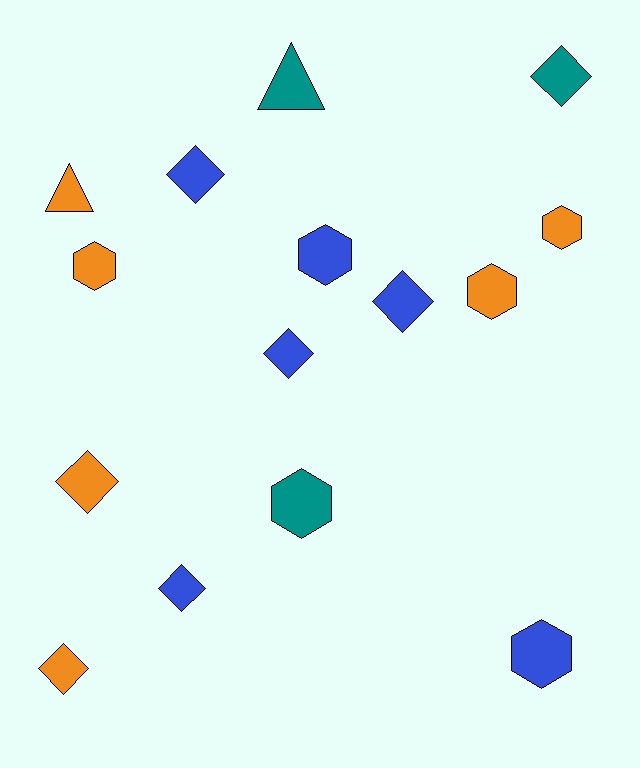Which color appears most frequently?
Orange, with 6 objects.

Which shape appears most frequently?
Diamond, with 7 objects.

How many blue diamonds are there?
There are 4 blue diamonds.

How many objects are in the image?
There are 15 objects.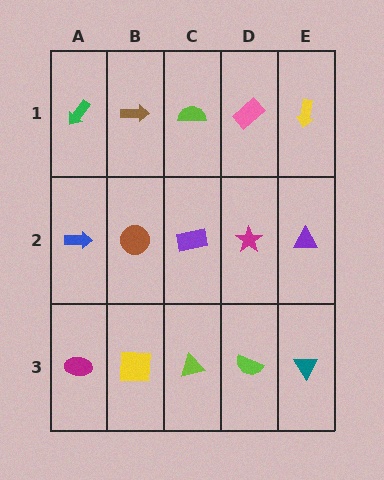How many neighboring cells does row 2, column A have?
3.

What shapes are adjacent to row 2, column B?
A brown arrow (row 1, column B), a yellow square (row 3, column B), a blue arrow (row 2, column A), a purple rectangle (row 2, column C).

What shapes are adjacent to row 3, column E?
A purple triangle (row 2, column E), a lime semicircle (row 3, column D).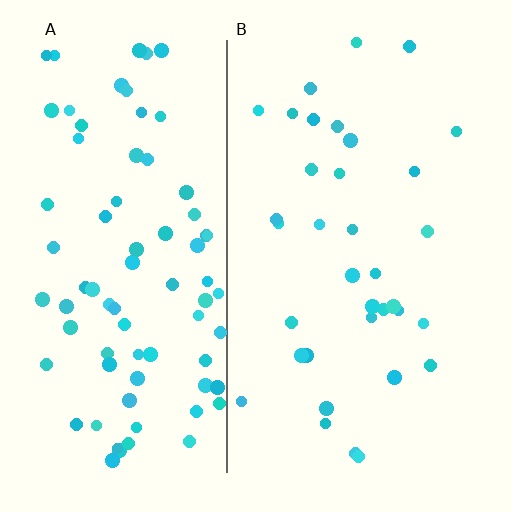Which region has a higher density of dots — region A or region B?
A (the left).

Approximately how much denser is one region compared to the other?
Approximately 2.3× — region A over region B.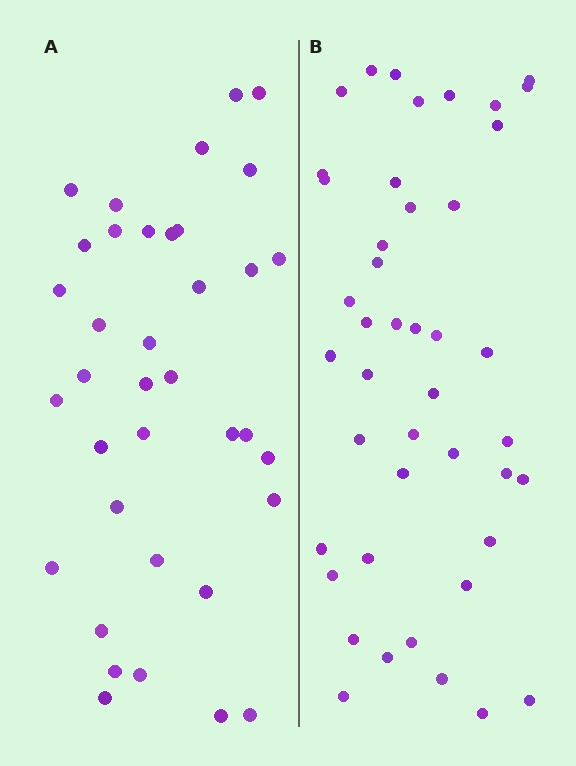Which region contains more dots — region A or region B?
Region B (the right region) has more dots.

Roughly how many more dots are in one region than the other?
Region B has roughly 8 or so more dots than region A.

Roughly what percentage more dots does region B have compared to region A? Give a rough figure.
About 20% more.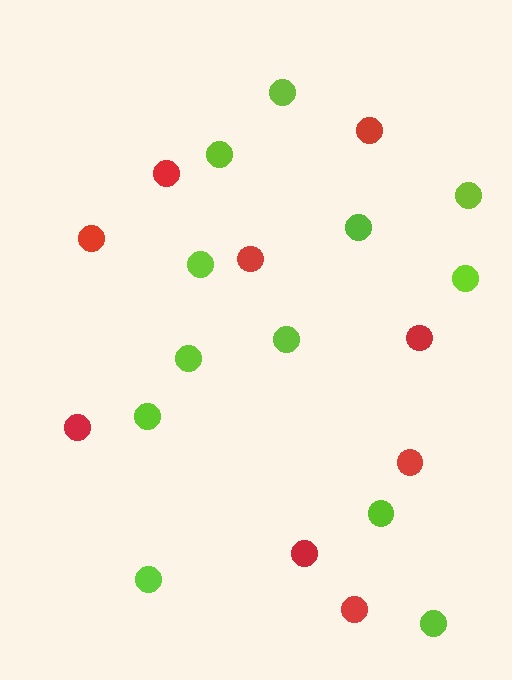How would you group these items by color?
There are 2 groups: one group of red circles (9) and one group of lime circles (12).